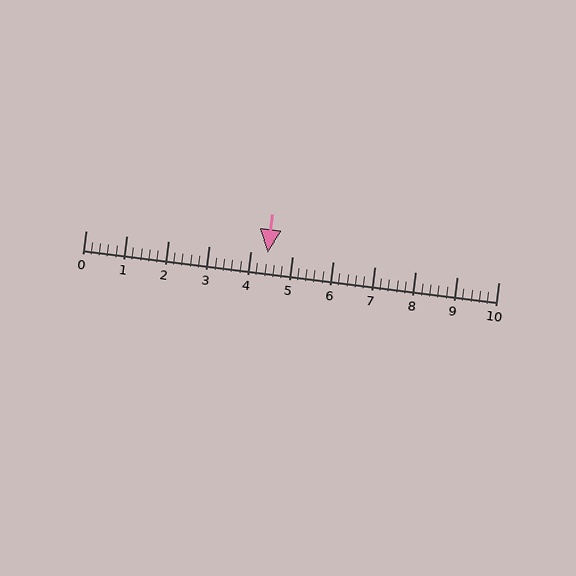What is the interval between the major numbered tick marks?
The major tick marks are spaced 1 units apart.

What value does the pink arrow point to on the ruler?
The pink arrow points to approximately 4.4.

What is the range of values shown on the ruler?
The ruler shows values from 0 to 10.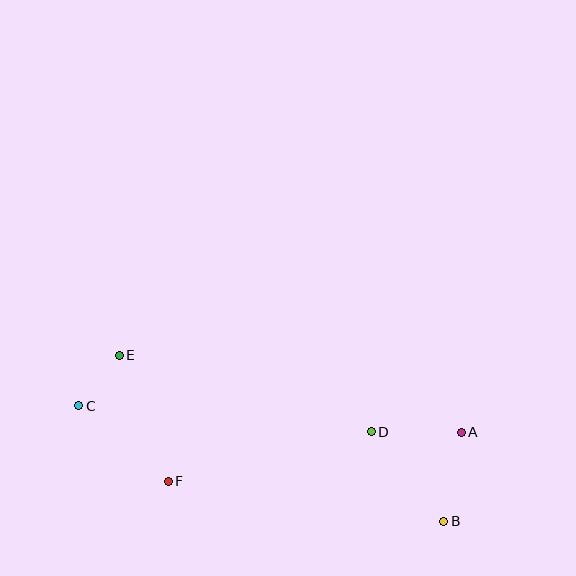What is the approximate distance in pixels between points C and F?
The distance between C and F is approximately 117 pixels.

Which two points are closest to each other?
Points C and E are closest to each other.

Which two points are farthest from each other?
Points A and C are farthest from each other.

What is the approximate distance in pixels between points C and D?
The distance between C and D is approximately 294 pixels.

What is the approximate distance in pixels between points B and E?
The distance between B and E is approximately 364 pixels.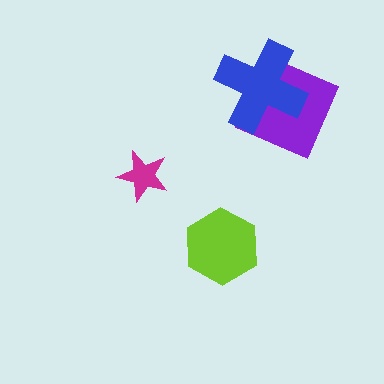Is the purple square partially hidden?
Yes, it is partially covered by another shape.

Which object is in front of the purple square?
The blue cross is in front of the purple square.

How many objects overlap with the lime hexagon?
0 objects overlap with the lime hexagon.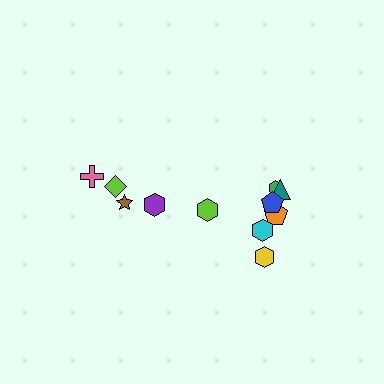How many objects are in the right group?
There are 7 objects.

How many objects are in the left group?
There are 4 objects.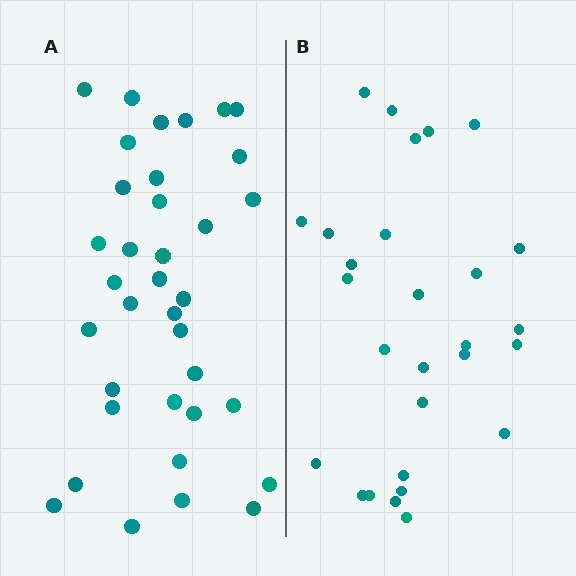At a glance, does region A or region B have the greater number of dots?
Region A (the left region) has more dots.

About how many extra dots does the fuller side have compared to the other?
Region A has roughly 8 or so more dots than region B.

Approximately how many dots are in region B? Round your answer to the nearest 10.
About 30 dots. (The exact count is 28, which rounds to 30.)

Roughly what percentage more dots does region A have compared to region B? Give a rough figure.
About 30% more.